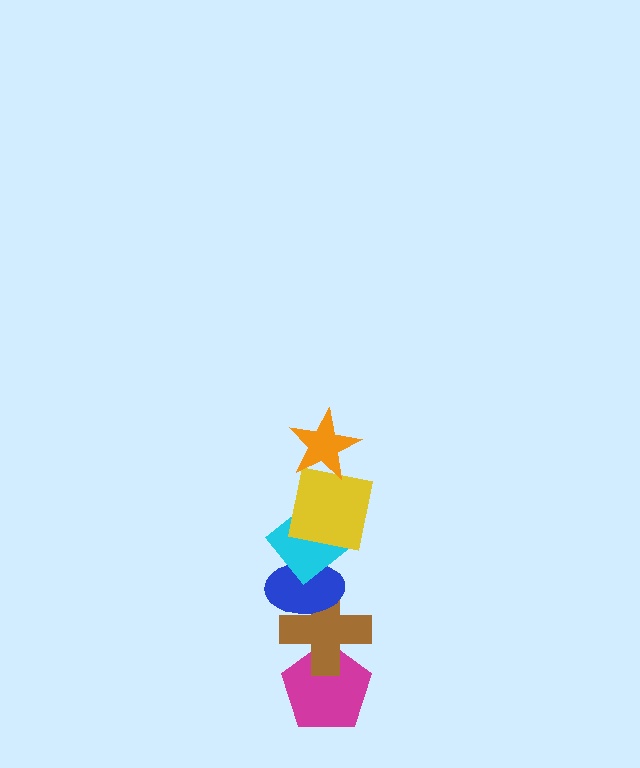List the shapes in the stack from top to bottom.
From top to bottom: the orange star, the yellow square, the cyan diamond, the blue ellipse, the brown cross, the magenta pentagon.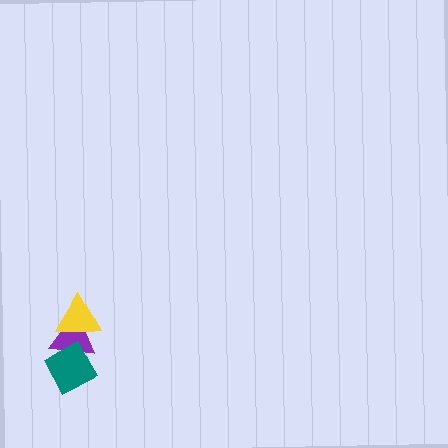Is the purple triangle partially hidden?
Yes, it is partially covered by another shape.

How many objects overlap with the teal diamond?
1 object overlaps with the teal diamond.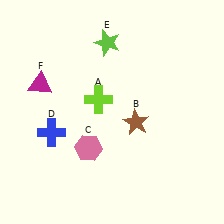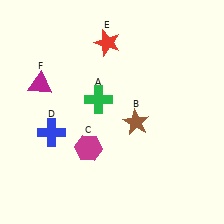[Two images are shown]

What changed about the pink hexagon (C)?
In Image 1, C is pink. In Image 2, it changed to magenta.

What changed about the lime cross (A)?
In Image 1, A is lime. In Image 2, it changed to green.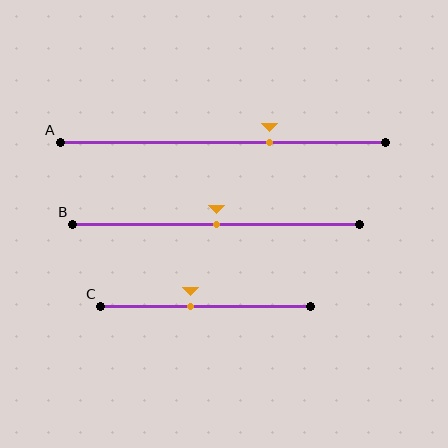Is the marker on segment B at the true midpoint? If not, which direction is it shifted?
Yes, the marker on segment B is at the true midpoint.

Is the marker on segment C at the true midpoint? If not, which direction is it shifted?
No, the marker on segment C is shifted to the left by about 7% of the segment length.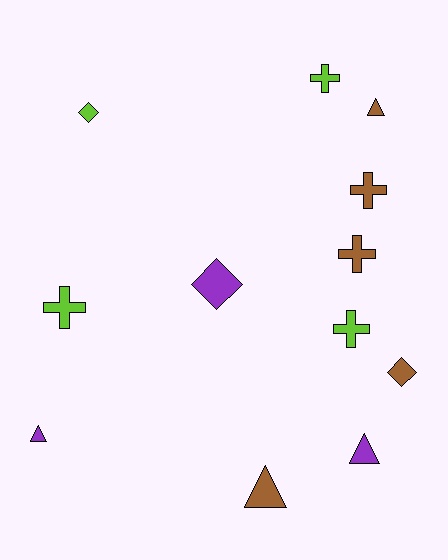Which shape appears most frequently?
Cross, with 5 objects.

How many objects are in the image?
There are 12 objects.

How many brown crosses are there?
There are 2 brown crosses.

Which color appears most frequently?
Brown, with 5 objects.